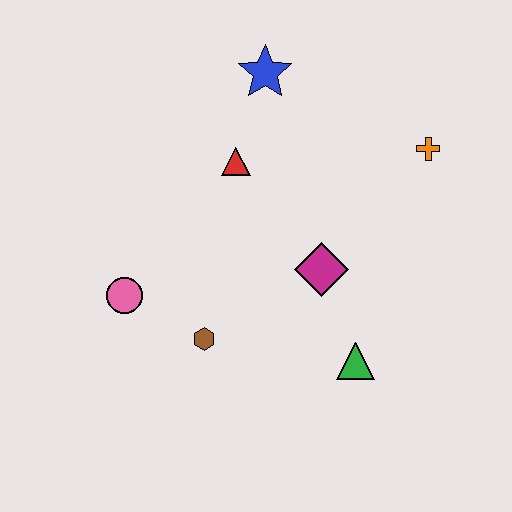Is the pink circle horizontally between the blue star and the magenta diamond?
No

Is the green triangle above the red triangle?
No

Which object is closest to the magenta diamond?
The green triangle is closest to the magenta diamond.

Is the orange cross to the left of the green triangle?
No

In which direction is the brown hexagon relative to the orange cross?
The brown hexagon is to the left of the orange cross.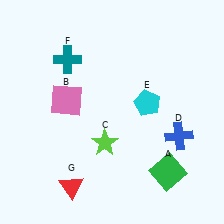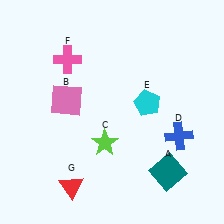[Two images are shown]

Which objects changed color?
A changed from green to teal. F changed from teal to pink.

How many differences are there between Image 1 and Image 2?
There are 2 differences between the two images.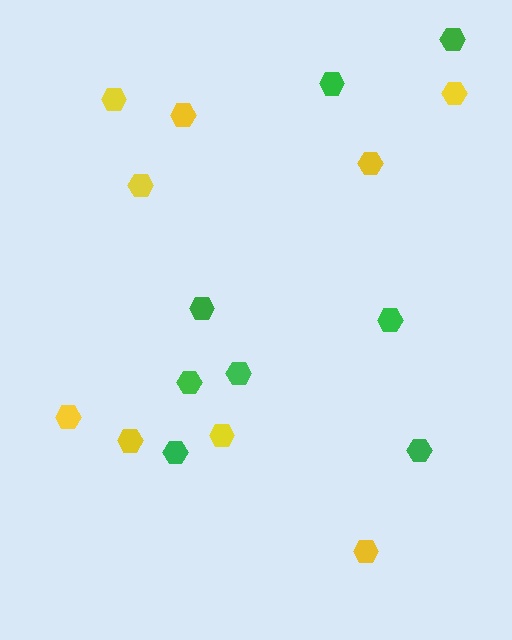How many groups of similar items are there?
There are 2 groups: one group of green hexagons (8) and one group of yellow hexagons (9).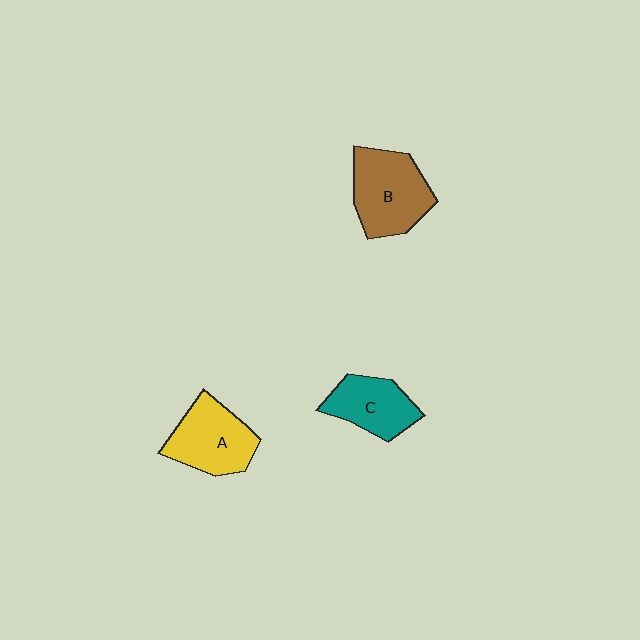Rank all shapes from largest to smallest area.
From largest to smallest: B (brown), A (yellow), C (teal).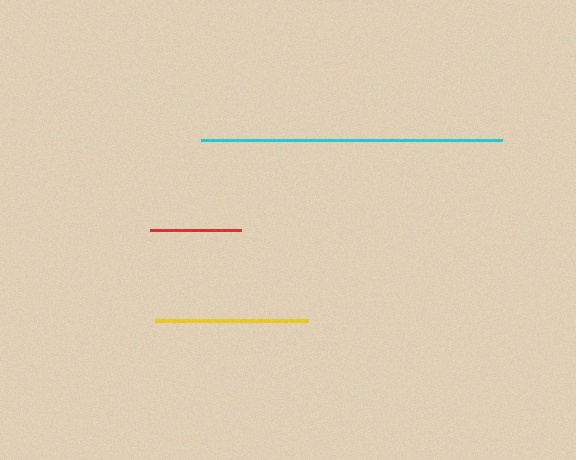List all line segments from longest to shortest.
From longest to shortest: cyan, yellow, red.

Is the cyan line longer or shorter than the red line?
The cyan line is longer than the red line.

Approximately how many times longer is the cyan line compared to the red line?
The cyan line is approximately 3.3 times the length of the red line.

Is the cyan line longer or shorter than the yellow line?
The cyan line is longer than the yellow line.